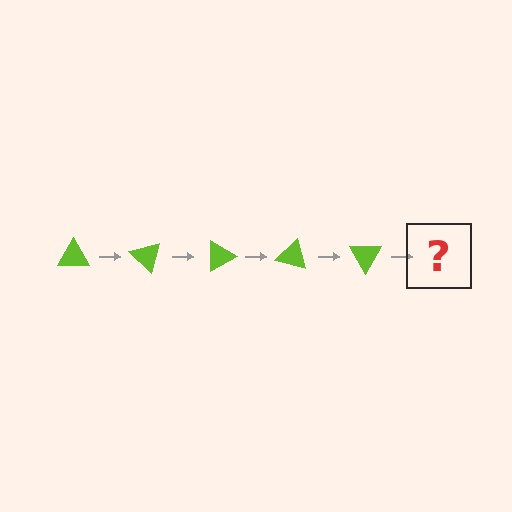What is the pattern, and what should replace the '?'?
The pattern is that the triangle rotates 45 degrees each step. The '?' should be a lime triangle rotated 225 degrees.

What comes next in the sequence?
The next element should be a lime triangle rotated 225 degrees.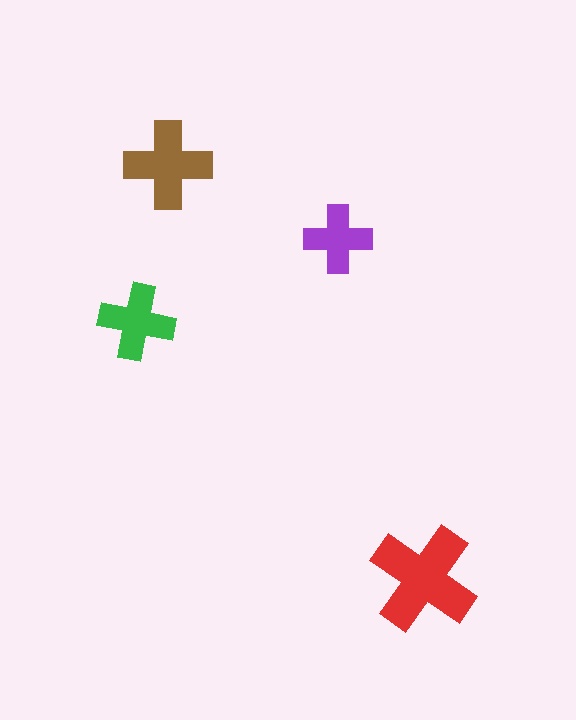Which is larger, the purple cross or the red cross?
The red one.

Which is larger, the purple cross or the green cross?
The green one.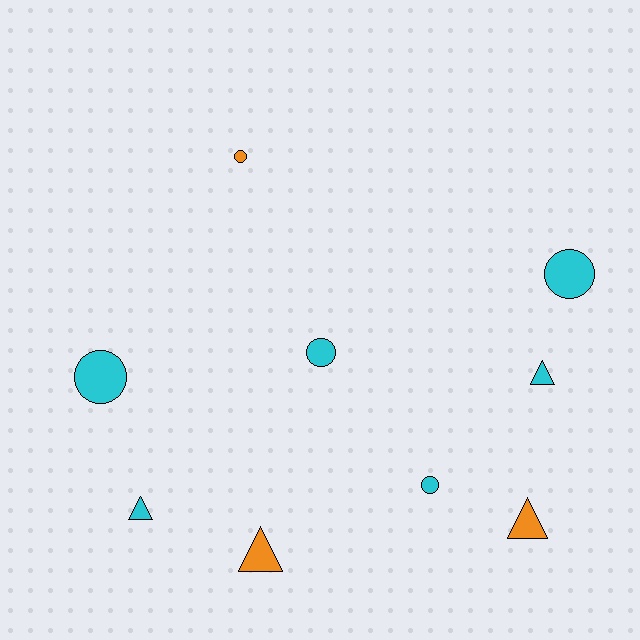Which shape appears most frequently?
Circle, with 5 objects.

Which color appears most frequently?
Cyan, with 6 objects.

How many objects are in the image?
There are 9 objects.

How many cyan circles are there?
There are 4 cyan circles.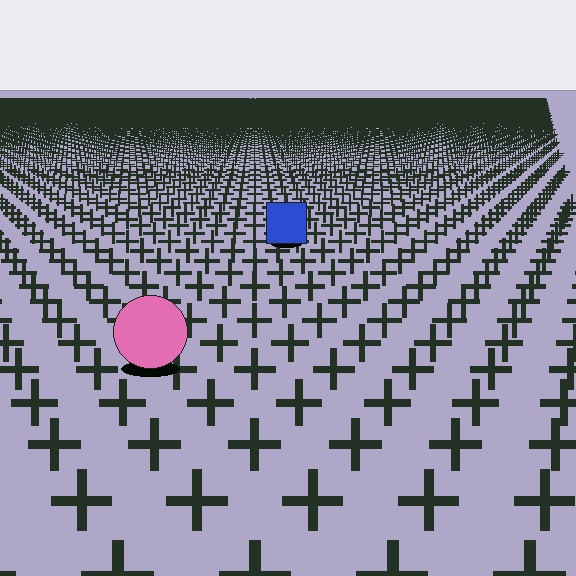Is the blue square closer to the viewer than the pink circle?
No. The pink circle is closer — you can tell from the texture gradient: the ground texture is coarser near it.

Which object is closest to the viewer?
The pink circle is closest. The texture marks near it are larger and more spread out.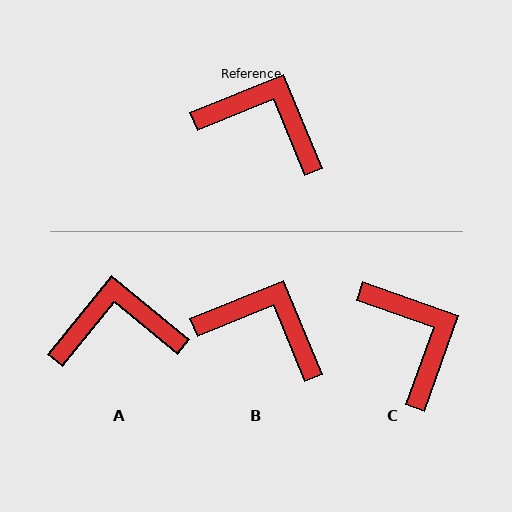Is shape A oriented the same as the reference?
No, it is off by about 29 degrees.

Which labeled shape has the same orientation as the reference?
B.